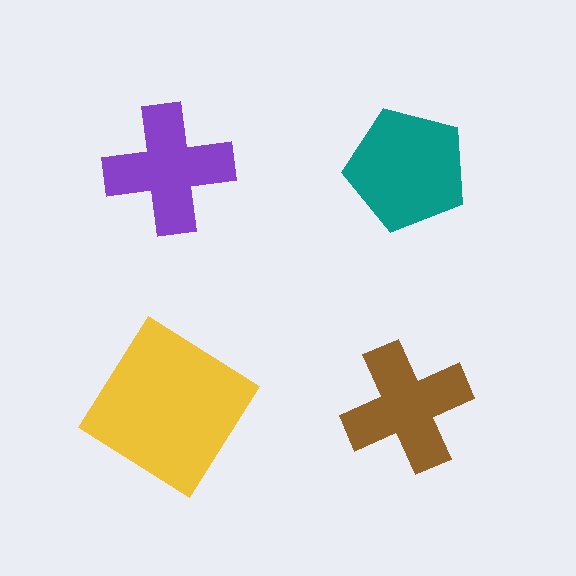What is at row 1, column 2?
A teal pentagon.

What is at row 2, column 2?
A brown cross.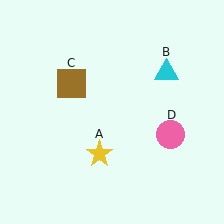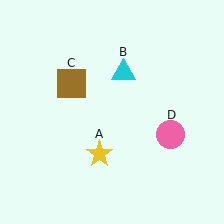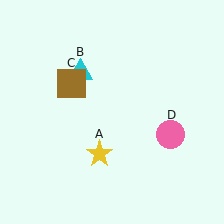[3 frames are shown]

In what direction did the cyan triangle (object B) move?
The cyan triangle (object B) moved left.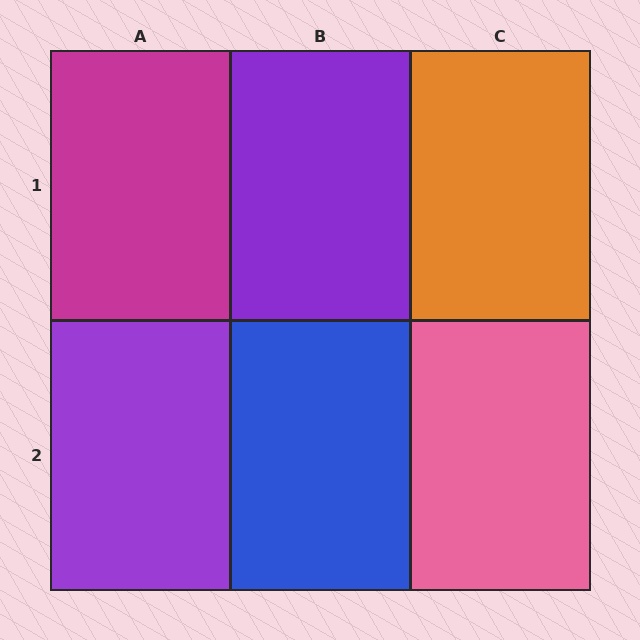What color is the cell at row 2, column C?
Pink.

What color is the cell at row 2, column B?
Blue.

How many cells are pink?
1 cell is pink.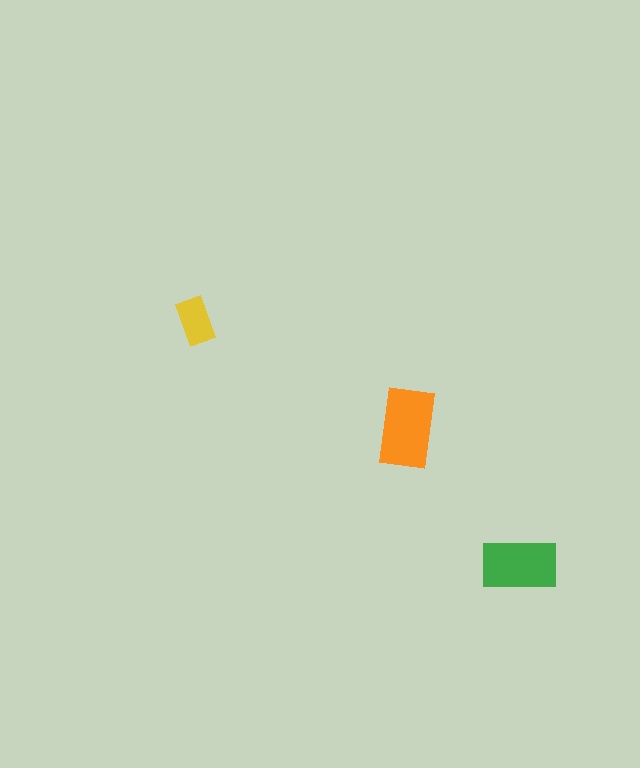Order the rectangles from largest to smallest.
the orange one, the green one, the yellow one.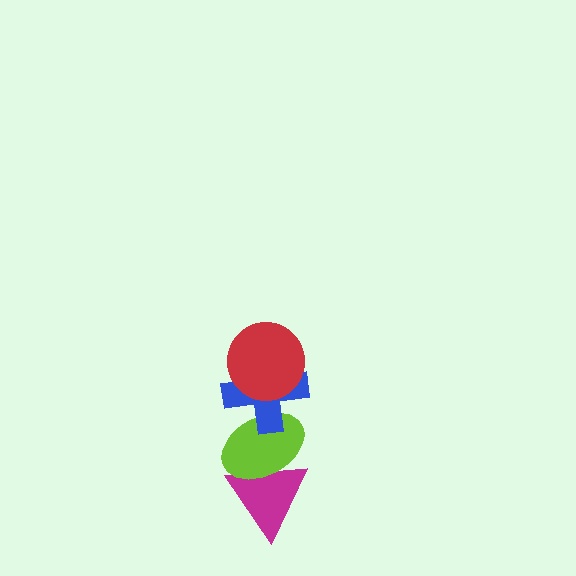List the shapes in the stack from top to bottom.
From top to bottom: the red circle, the blue cross, the lime ellipse, the magenta triangle.